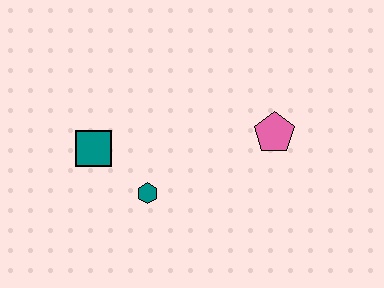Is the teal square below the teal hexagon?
No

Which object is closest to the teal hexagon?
The teal square is closest to the teal hexagon.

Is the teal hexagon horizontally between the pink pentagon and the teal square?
Yes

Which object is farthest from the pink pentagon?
The teal square is farthest from the pink pentagon.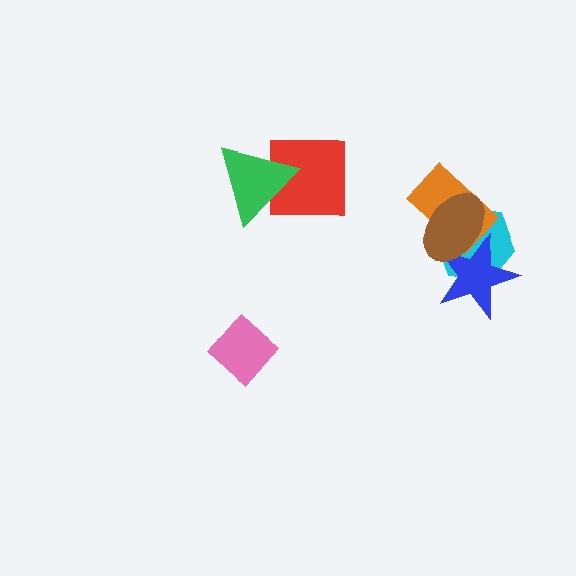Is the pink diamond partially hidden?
No, no other shape covers it.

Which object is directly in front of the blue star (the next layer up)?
The orange rectangle is directly in front of the blue star.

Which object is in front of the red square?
The green triangle is in front of the red square.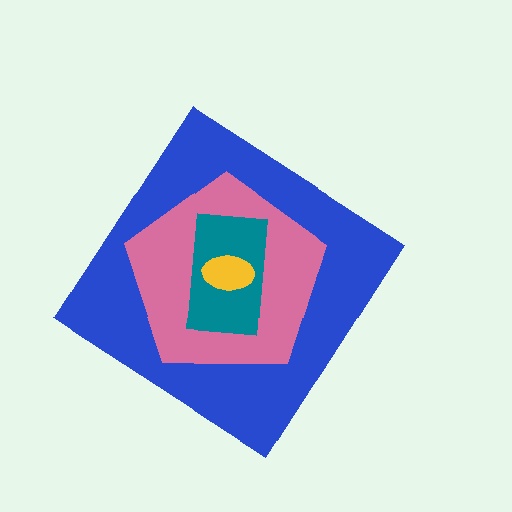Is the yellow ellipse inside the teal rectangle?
Yes.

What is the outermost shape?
The blue diamond.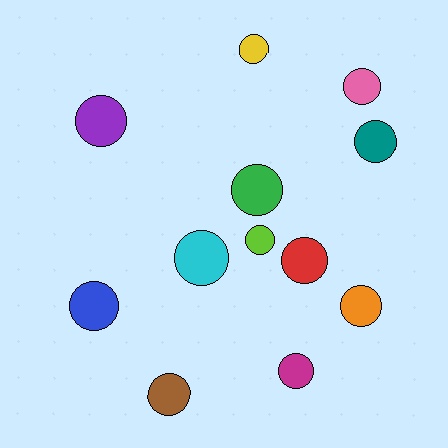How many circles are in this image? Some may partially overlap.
There are 12 circles.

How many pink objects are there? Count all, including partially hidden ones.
There is 1 pink object.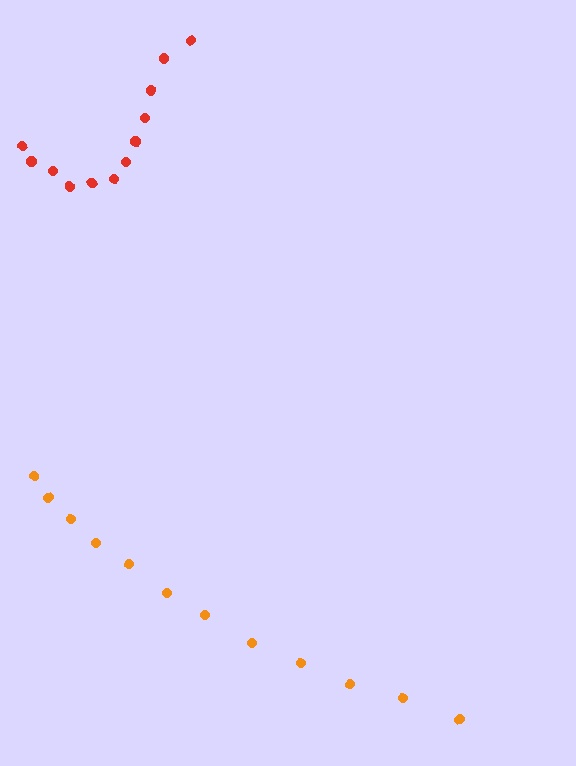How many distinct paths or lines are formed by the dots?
There are 2 distinct paths.